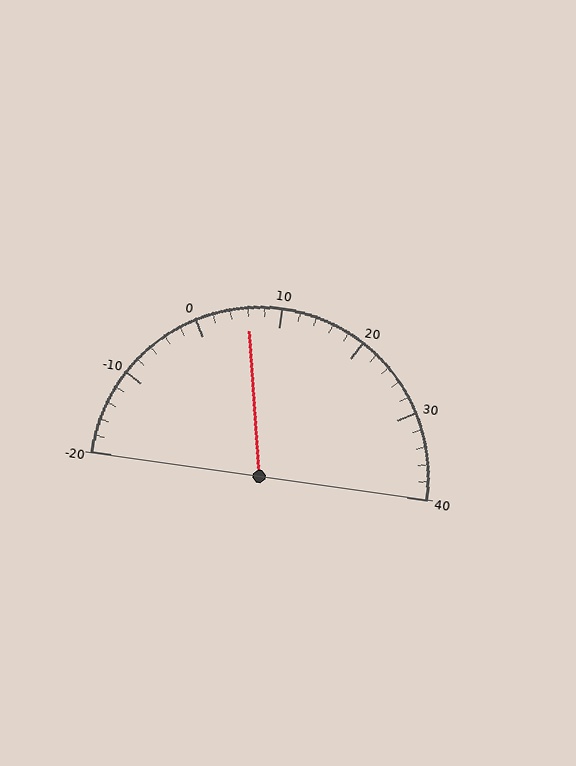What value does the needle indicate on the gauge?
The needle indicates approximately 6.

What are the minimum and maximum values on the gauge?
The gauge ranges from -20 to 40.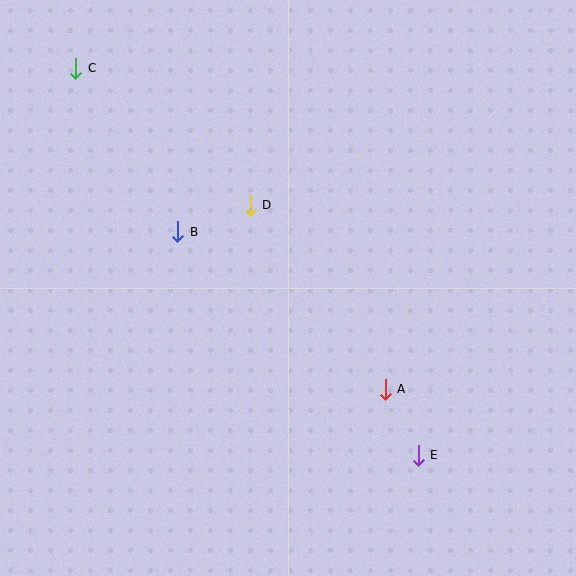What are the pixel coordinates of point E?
Point E is at (418, 455).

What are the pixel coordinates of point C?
Point C is at (75, 68).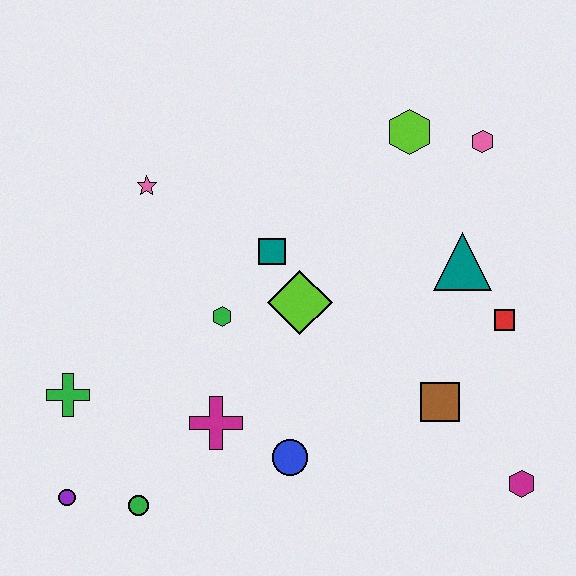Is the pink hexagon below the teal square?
No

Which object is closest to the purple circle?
The green circle is closest to the purple circle.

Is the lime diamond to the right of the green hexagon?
Yes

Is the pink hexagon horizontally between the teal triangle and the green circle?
No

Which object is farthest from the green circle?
The pink hexagon is farthest from the green circle.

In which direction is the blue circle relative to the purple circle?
The blue circle is to the right of the purple circle.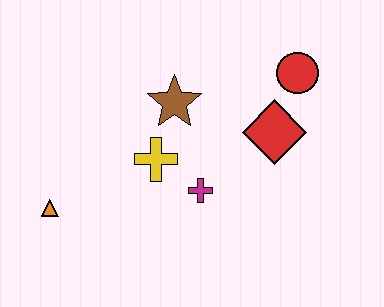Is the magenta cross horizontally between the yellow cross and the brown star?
No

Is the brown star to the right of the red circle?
No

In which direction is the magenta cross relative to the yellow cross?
The magenta cross is to the right of the yellow cross.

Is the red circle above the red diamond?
Yes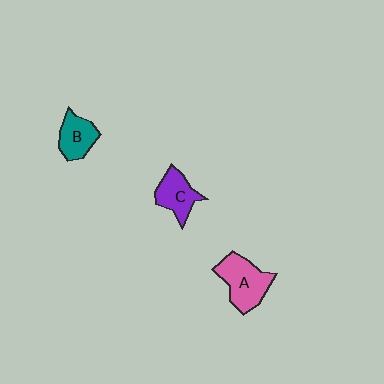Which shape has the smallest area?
Shape B (teal).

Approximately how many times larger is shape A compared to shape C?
Approximately 1.4 times.